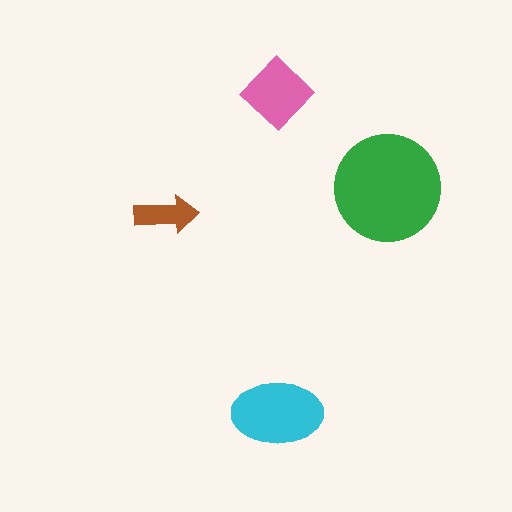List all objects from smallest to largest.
The brown arrow, the pink diamond, the cyan ellipse, the green circle.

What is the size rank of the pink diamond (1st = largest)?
3rd.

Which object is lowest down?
The cyan ellipse is bottommost.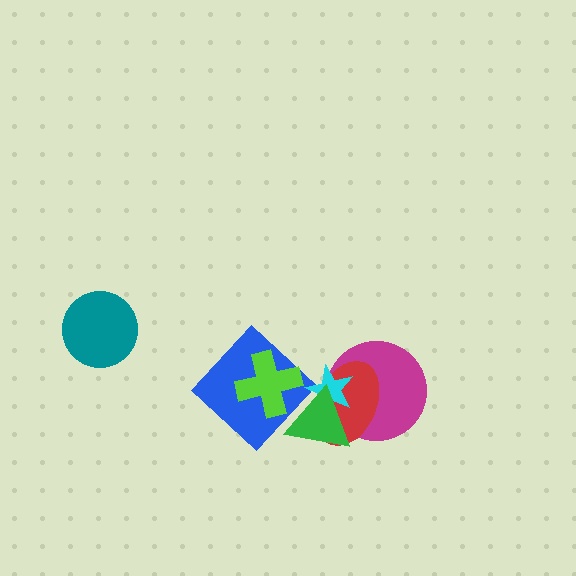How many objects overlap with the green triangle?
5 objects overlap with the green triangle.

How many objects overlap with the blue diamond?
2 objects overlap with the blue diamond.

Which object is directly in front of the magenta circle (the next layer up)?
The red ellipse is directly in front of the magenta circle.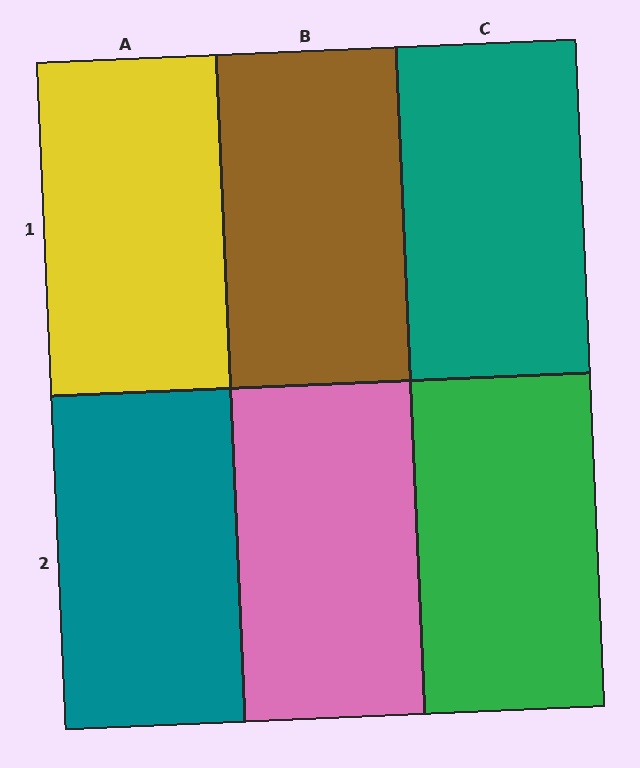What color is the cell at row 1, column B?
Brown.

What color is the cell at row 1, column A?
Yellow.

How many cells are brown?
1 cell is brown.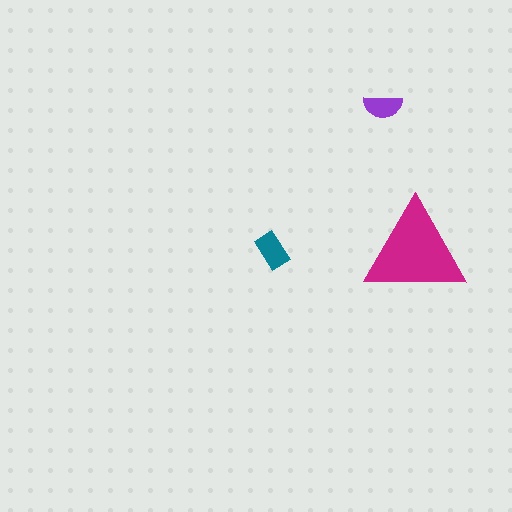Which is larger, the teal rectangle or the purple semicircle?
The teal rectangle.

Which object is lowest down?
The magenta triangle is bottommost.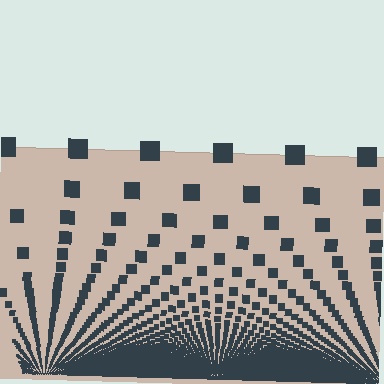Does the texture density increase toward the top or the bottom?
Density increases toward the bottom.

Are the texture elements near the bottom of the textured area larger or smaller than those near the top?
Smaller. The gradient is inverted — elements near the bottom are smaller and denser.